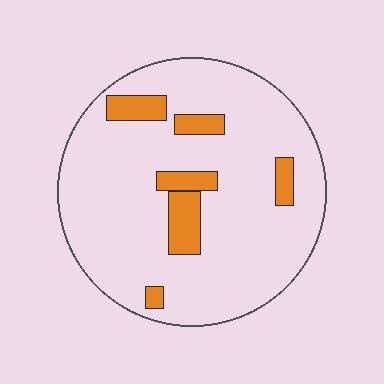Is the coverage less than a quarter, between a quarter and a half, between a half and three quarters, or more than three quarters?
Less than a quarter.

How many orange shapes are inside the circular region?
6.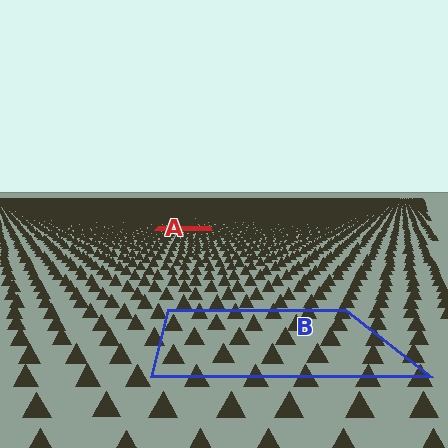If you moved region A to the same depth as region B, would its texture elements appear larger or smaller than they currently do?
They would appear larger. At a closer depth, the same texture elements are projected at a bigger on-screen size.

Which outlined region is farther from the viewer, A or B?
Region A is farther from the viewer — the texture elements inside it appear smaller and more densely packed.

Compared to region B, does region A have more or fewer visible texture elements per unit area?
Region A has more texture elements per unit area — they are packed more densely because it is farther away.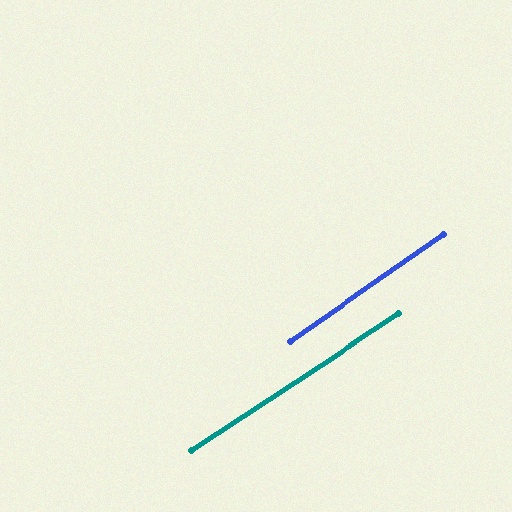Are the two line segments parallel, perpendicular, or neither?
Parallel — their directions differ by only 1.6°.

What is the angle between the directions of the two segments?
Approximately 2 degrees.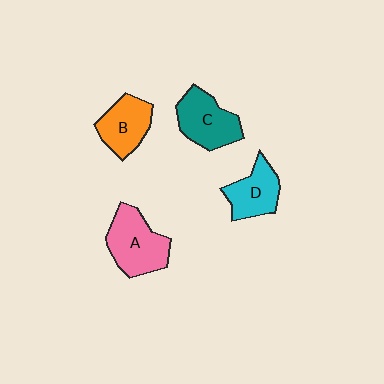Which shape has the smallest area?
Shape D (cyan).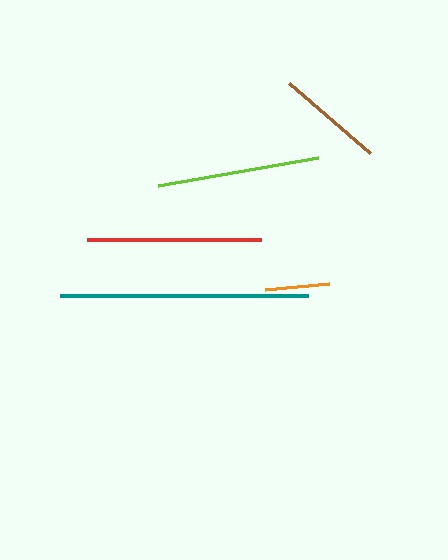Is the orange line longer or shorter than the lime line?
The lime line is longer than the orange line.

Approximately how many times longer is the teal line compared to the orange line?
The teal line is approximately 3.8 times the length of the orange line.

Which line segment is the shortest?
The orange line is the shortest at approximately 65 pixels.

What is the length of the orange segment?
The orange segment is approximately 65 pixels long.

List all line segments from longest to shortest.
From longest to shortest: teal, red, lime, brown, orange.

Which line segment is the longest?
The teal line is the longest at approximately 248 pixels.